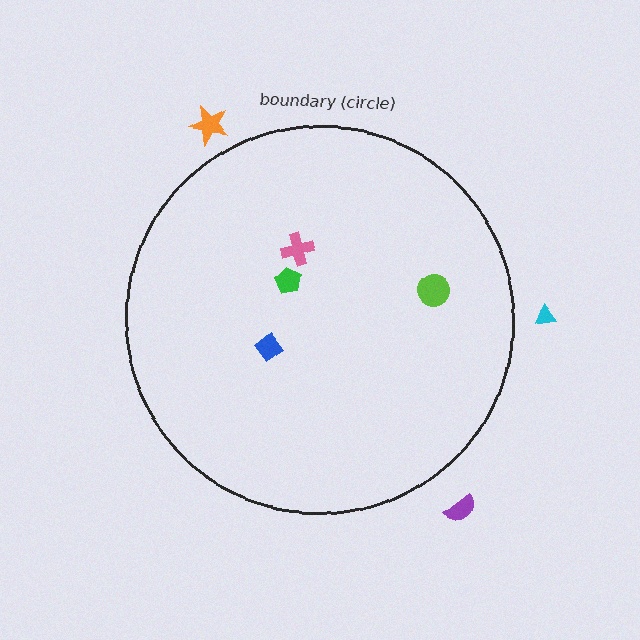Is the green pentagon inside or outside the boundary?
Inside.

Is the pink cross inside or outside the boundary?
Inside.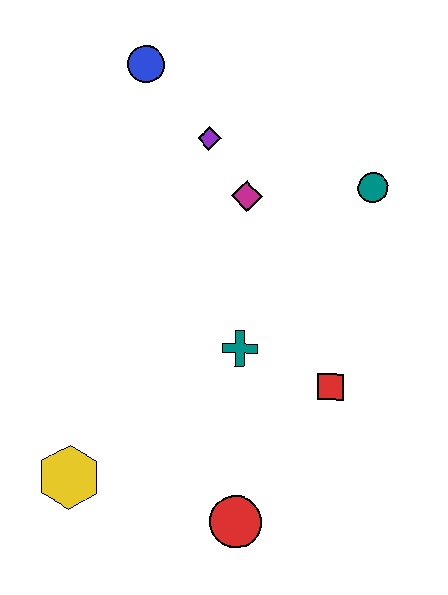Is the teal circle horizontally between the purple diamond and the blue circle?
No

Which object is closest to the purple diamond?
The magenta diamond is closest to the purple diamond.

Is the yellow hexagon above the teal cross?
No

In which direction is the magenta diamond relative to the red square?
The magenta diamond is above the red square.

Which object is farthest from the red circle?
The blue circle is farthest from the red circle.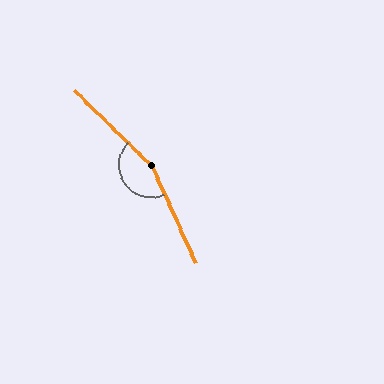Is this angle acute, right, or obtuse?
It is obtuse.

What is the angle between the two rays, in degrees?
Approximately 159 degrees.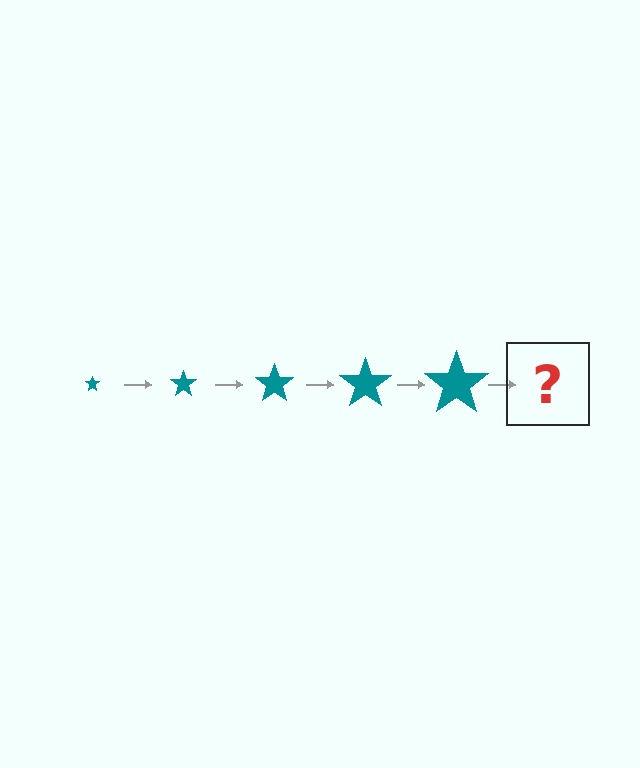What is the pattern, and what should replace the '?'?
The pattern is that the star gets progressively larger each step. The '?' should be a teal star, larger than the previous one.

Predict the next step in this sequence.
The next step is a teal star, larger than the previous one.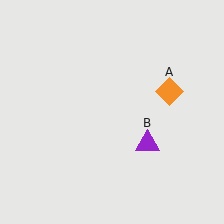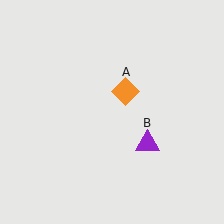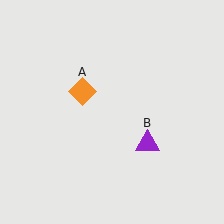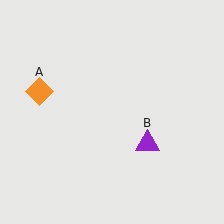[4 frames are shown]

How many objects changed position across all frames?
1 object changed position: orange diamond (object A).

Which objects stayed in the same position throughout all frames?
Purple triangle (object B) remained stationary.